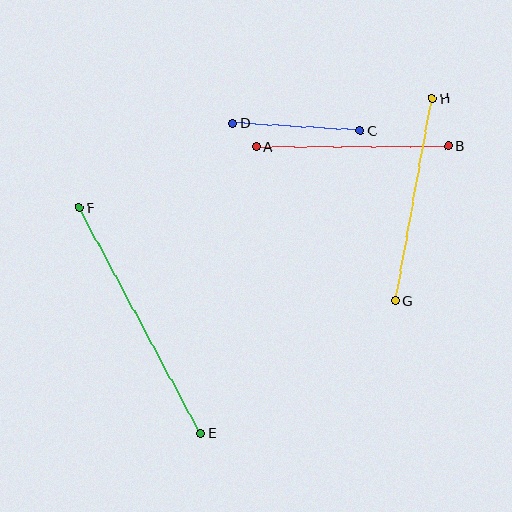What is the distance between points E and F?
The distance is approximately 256 pixels.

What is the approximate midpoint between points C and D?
The midpoint is at approximately (297, 127) pixels.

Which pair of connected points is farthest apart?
Points E and F are farthest apart.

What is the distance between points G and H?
The distance is approximately 205 pixels.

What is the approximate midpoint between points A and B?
The midpoint is at approximately (352, 146) pixels.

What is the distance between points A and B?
The distance is approximately 192 pixels.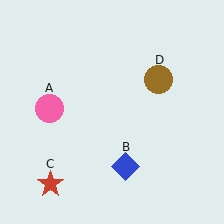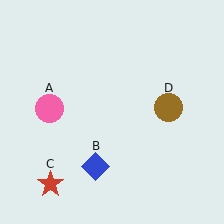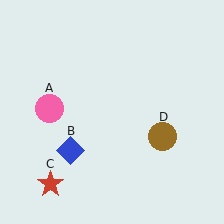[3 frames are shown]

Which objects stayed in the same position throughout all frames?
Pink circle (object A) and red star (object C) remained stationary.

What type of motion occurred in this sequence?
The blue diamond (object B), brown circle (object D) rotated clockwise around the center of the scene.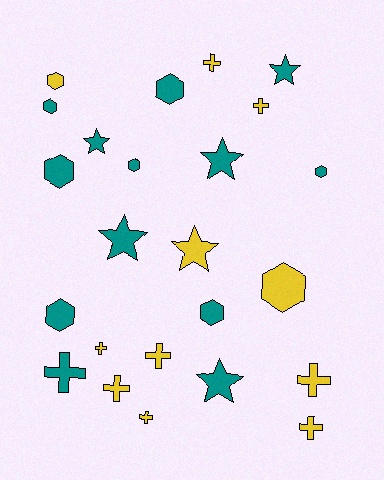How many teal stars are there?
There are 5 teal stars.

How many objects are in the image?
There are 24 objects.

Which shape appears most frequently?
Cross, with 9 objects.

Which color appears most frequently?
Teal, with 13 objects.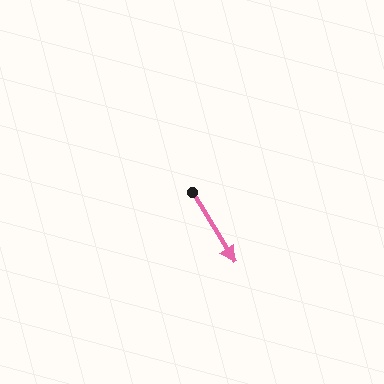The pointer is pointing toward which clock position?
Roughly 5 o'clock.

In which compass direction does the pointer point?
Southeast.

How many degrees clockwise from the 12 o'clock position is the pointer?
Approximately 149 degrees.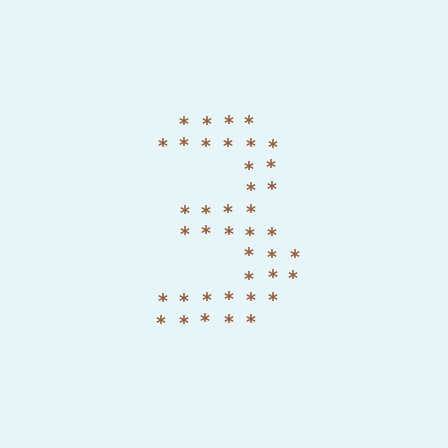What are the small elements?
The small elements are asterisks.